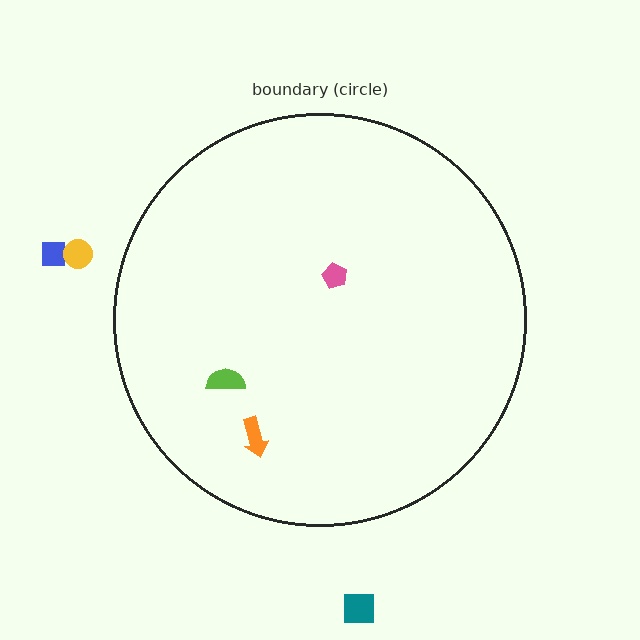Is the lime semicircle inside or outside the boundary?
Inside.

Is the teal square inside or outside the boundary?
Outside.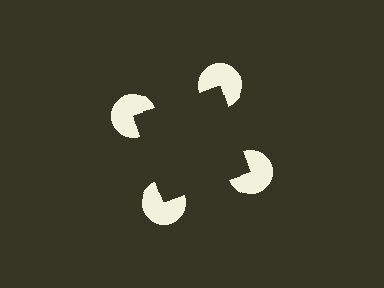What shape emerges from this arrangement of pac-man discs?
An illusory square — its edges are inferred from the aligned wedge cuts in the pac-man discs, not physically drawn.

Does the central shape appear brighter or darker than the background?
It typically appears slightly darker than the background, even though no actual brightness change is drawn.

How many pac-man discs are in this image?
There are 4 — one at each vertex of the illusory square.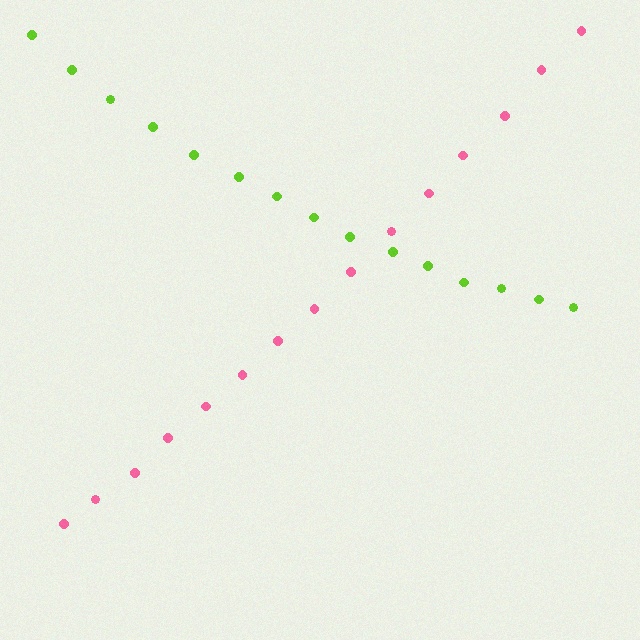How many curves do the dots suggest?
There are 2 distinct paths.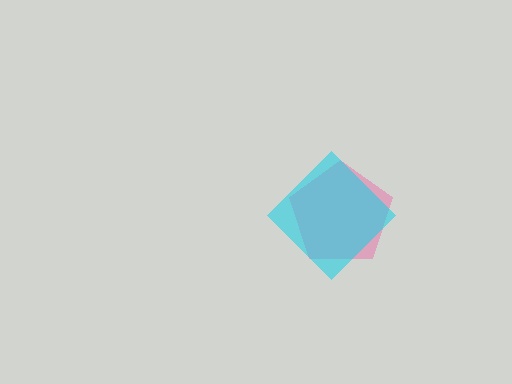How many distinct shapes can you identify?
There are 2 distinct shapes: a pink pentagon, a cyan diamond.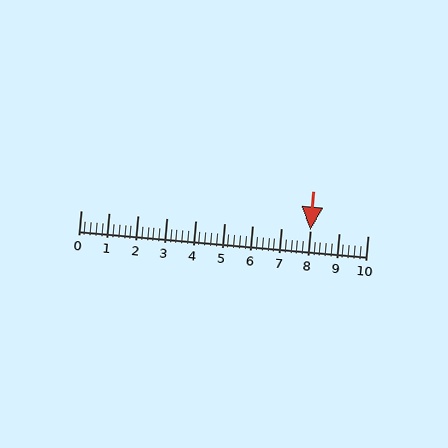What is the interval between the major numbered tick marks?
The major tick marks are spaced 1 units apart.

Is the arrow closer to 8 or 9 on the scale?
The arrow is closer to 8.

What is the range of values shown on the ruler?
The ruler shows values from 0 to 10.